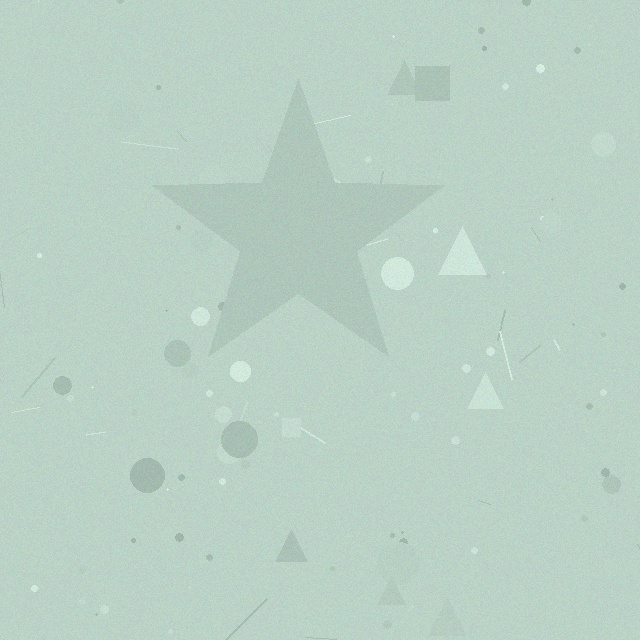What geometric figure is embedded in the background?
A star is embedded in the background.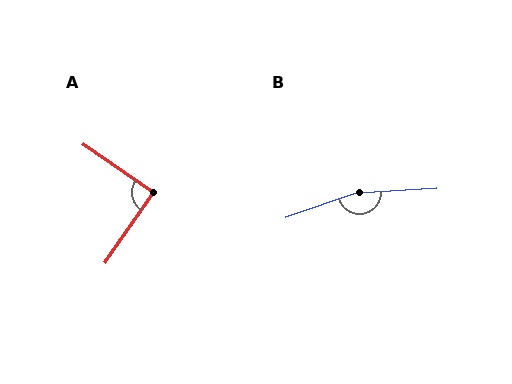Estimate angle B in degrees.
Approximately 164 degrees.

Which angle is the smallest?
A, at approximately 90 degrees.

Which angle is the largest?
B, at approximately 164 degrees.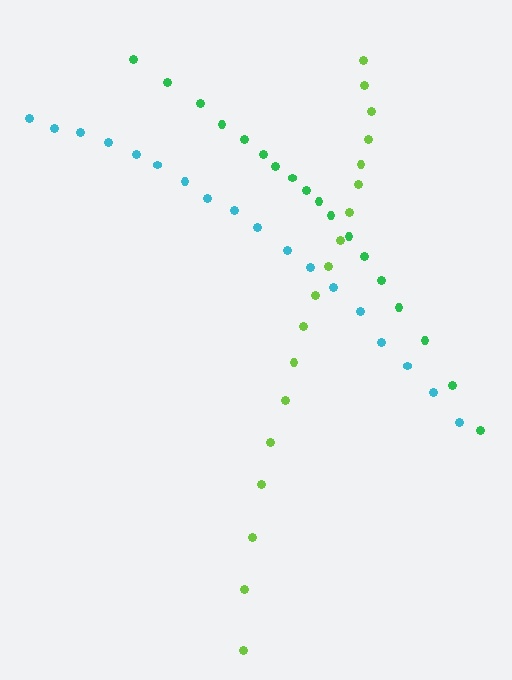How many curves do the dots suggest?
There are 3 distinct paths.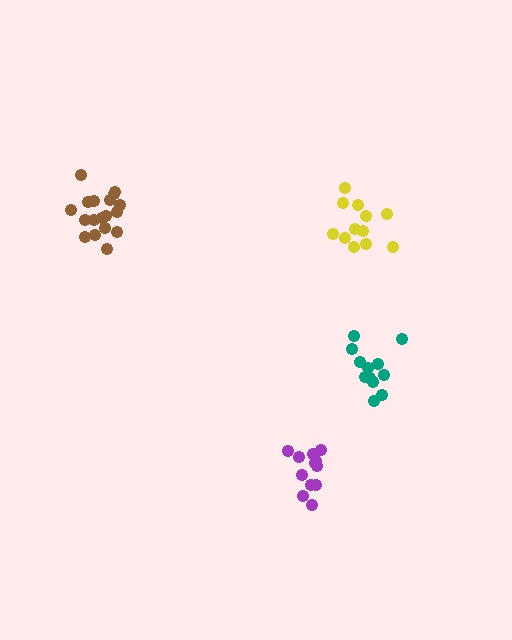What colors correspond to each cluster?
The clusters are colored: purple, teal, yellow, brown.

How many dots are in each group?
Group 1: 12 dots, Group 2: 12 dots, Group 3: 12 dots, Group 4: 18 dots (54 total).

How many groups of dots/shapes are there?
There are 4 groups.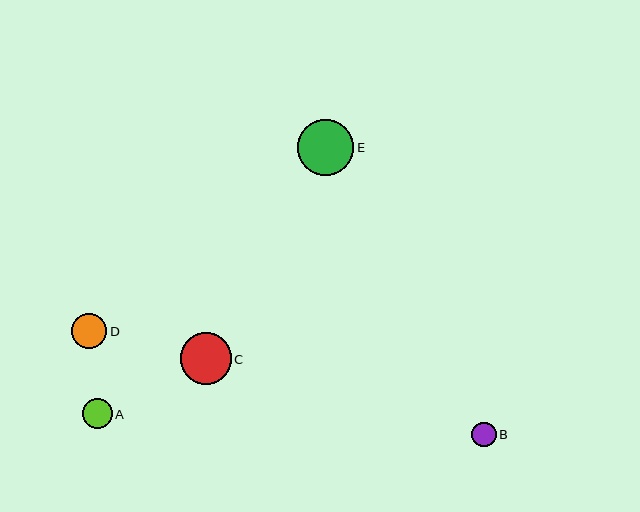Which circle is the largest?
Circle E is the largest with a size of approximately 56 pixels.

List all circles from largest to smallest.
From largest to smallest: E, C, D, A, B.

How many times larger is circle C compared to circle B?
Circle C is approximately 2.1 times the size of circle B.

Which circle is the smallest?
Circle B is the smallest with a size of approximately 24 pixels.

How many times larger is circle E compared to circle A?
Circle E is approximately 1.9 times the size of circle A.